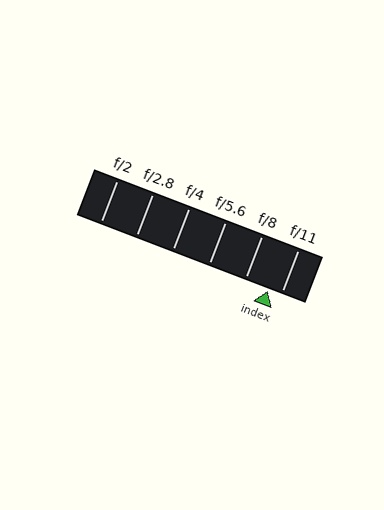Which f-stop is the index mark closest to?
The index mark is closest to f/11.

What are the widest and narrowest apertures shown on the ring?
The widest aperture shown is f/2 and the narrowest is f/11.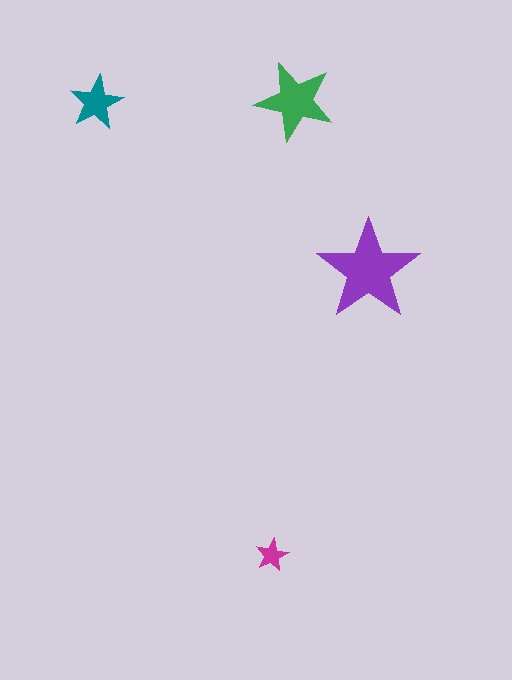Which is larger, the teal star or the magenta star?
The teal one.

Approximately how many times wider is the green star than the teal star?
About 1.5 times wider.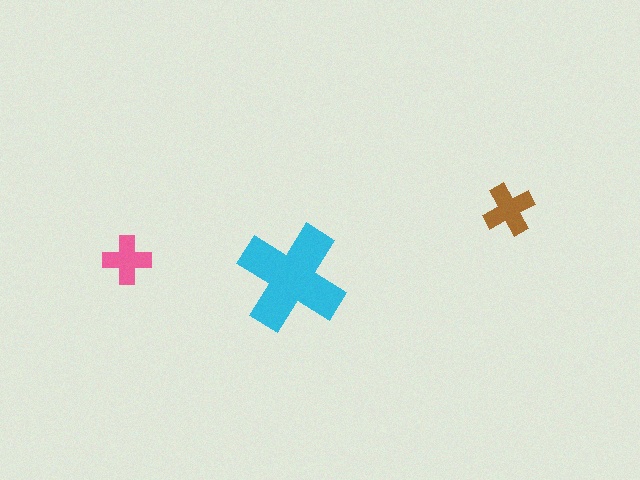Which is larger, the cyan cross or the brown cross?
The cyan one.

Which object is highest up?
The brown cross is topmost.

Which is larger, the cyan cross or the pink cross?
The cyan one.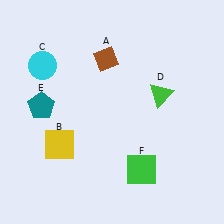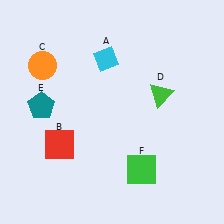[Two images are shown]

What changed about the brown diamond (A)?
In Image 1, A is brown. In Image 2, it changed to cyan.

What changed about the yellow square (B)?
In Image 1, B is yellow. In Image 2, it changed to red.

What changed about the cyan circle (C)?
In Image 1, C is cyan. In Image 2, it changed to orange.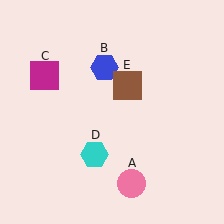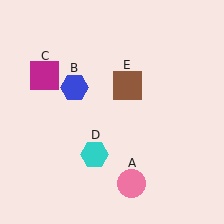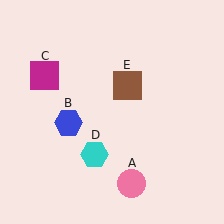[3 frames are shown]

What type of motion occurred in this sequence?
The blue hexagon (object B) rotated counterclockwise around the center of the scene.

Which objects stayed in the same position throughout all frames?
Pink circle (object A) and magenta square (object C) and cyan hexagon (object D) and brown square (object E) remained stationary.